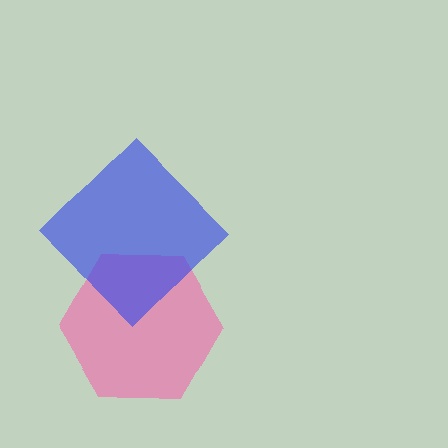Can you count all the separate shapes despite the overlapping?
Yes, there are 2 separate shapes.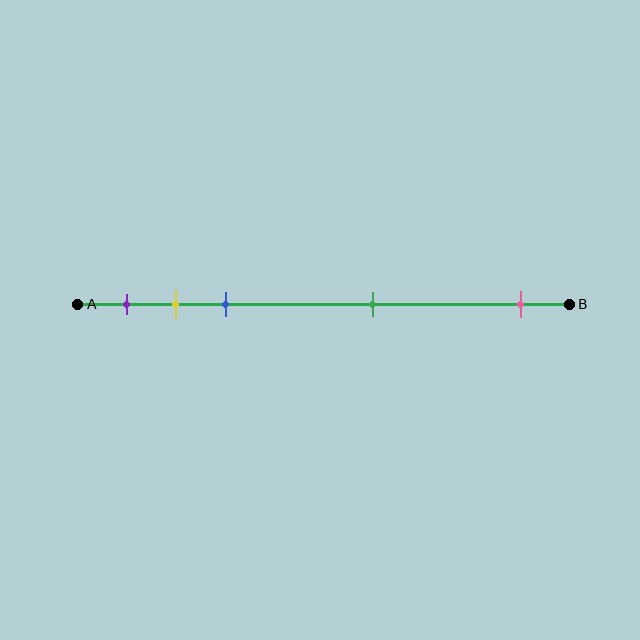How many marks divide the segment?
There are 5 marks dividing the segment.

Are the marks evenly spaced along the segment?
No, the marks are not evenly spaced.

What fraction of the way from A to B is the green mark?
The green mark is approximately 60% (0.6) of the way from A to B.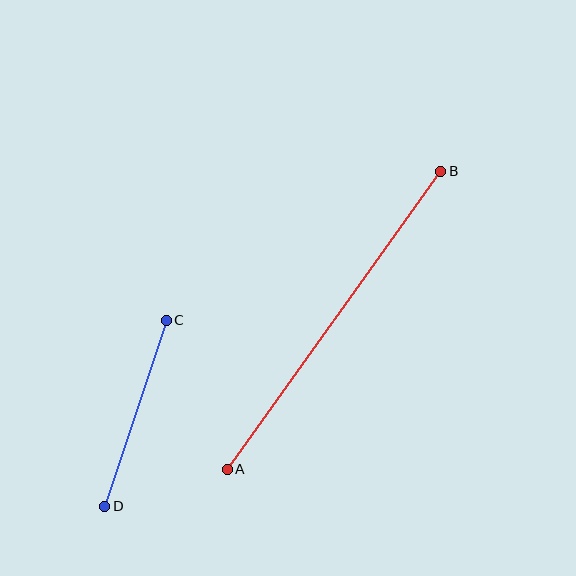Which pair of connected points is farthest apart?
Points A and B are farthest apart.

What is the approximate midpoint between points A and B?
The midpoint is at approximately (334, 320) pixels.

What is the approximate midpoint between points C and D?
The midpoint is at approximately (135, 413) pixels.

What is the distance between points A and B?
The distance is approximately 367 pixels.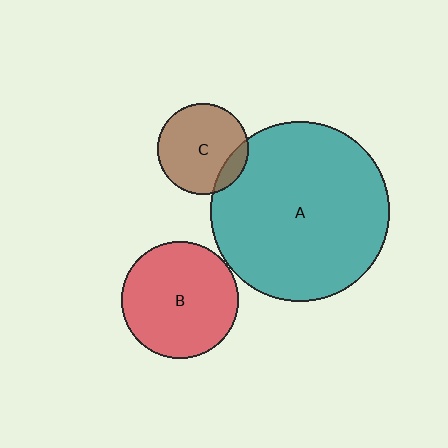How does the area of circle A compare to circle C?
Approximately 3.9 times.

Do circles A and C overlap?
Yes.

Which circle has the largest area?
Circle A (teal).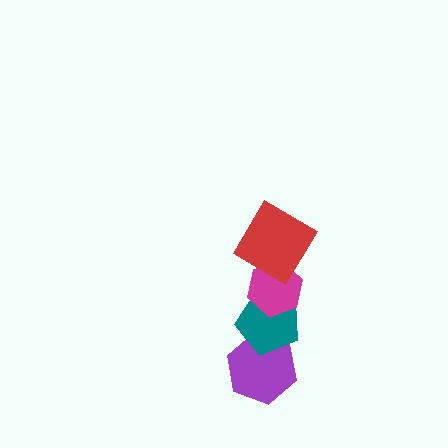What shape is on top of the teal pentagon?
The magenta hexagon is on top of the teal pentagon.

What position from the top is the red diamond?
The red diamond is 1st from the top.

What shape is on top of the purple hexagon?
The teal pentagon is on top of the purple hexagon.